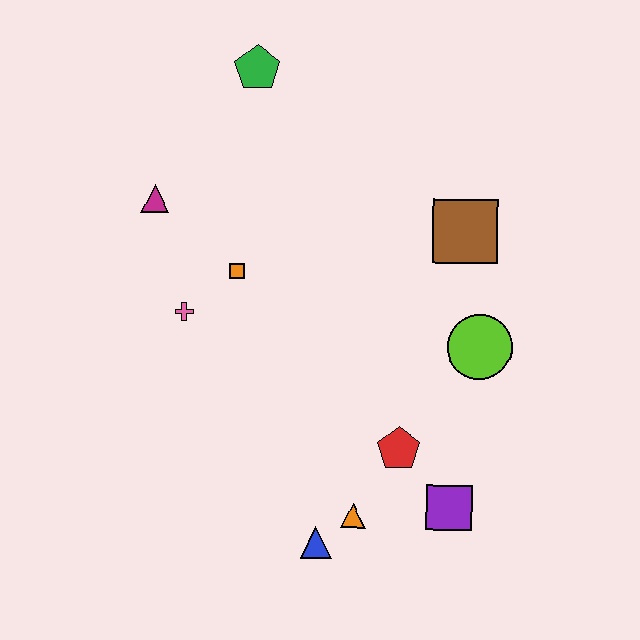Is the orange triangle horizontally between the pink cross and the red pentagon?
Yes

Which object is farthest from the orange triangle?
The green pentagon is farthest from the orange triangle.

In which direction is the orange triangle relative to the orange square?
The orange triangle is below the orange square.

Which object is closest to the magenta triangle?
The orange square is closest to the magenta triangle.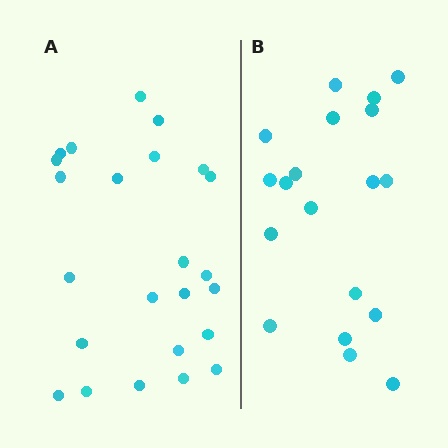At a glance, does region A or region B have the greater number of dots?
Region A (the left region) has more dots.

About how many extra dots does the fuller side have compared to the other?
Region A has about 5 more dots than region B.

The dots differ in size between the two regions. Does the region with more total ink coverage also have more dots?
No. Region B has more total ink coverage because its dots are larger, but region A actually contains more individual dots. Total area can be misleading — the number of items is what matters here.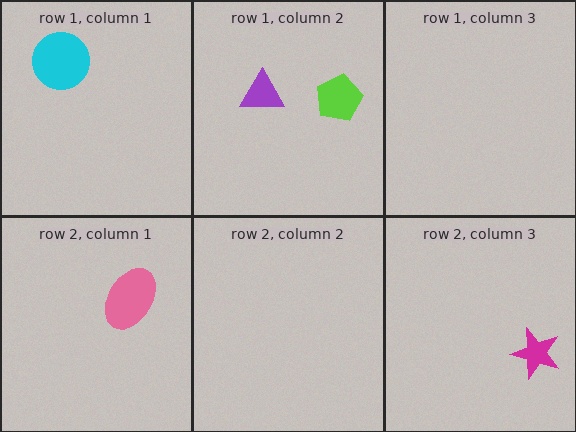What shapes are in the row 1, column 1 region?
The cyan circle.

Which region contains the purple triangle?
The row 1, column 2 region.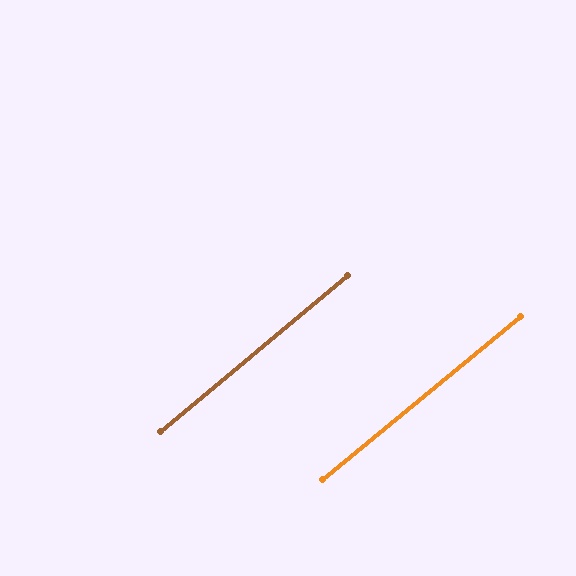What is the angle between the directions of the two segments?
Approximately 1 degree.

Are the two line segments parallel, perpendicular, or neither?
Parallel — their directions differ by only 0.6°.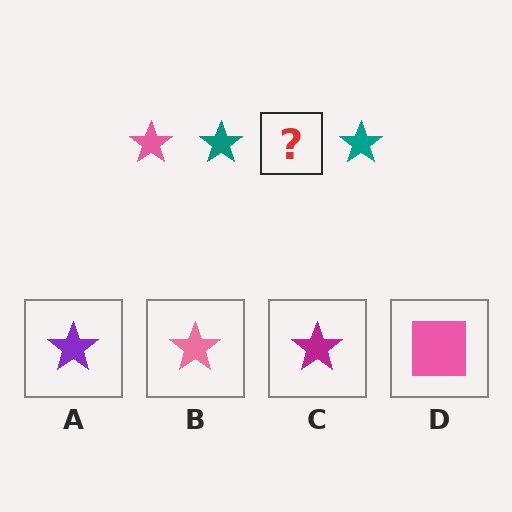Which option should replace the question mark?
Option B.